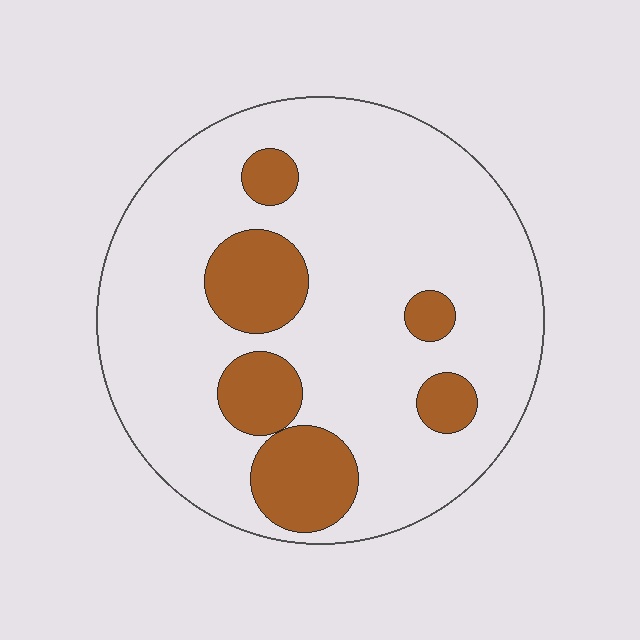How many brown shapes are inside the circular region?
6.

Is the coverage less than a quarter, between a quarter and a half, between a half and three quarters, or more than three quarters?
Less than a quarter.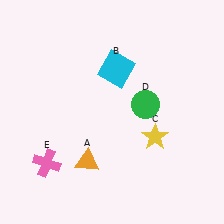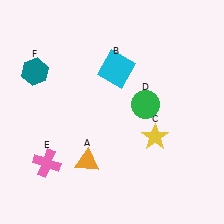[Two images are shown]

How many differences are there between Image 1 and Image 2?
There is 1 difference between the two images.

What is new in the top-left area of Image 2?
A teal hexagon (F) was added in the top-left area of Image 2.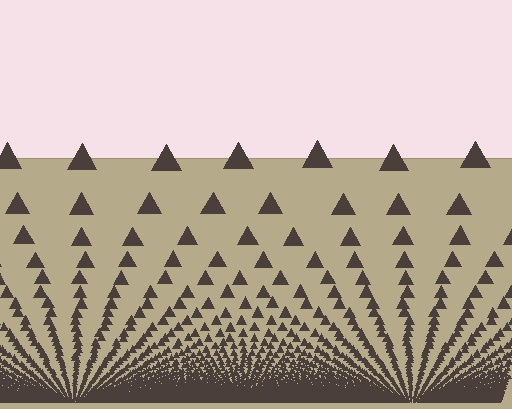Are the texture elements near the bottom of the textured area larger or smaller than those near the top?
Smaller. The gradient is inverted — elements near the bottom are smaller and denser.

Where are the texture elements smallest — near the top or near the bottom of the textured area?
Near the bottom.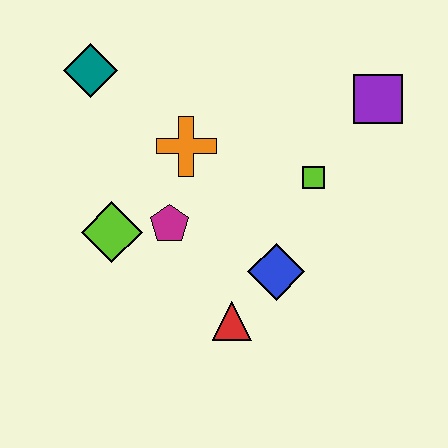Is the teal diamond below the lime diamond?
No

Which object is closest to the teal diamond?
The orange cross is closest to the teal diamond.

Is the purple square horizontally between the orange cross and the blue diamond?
No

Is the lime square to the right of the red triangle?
Yes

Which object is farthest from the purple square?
The lime diamond is farthest from the purple square.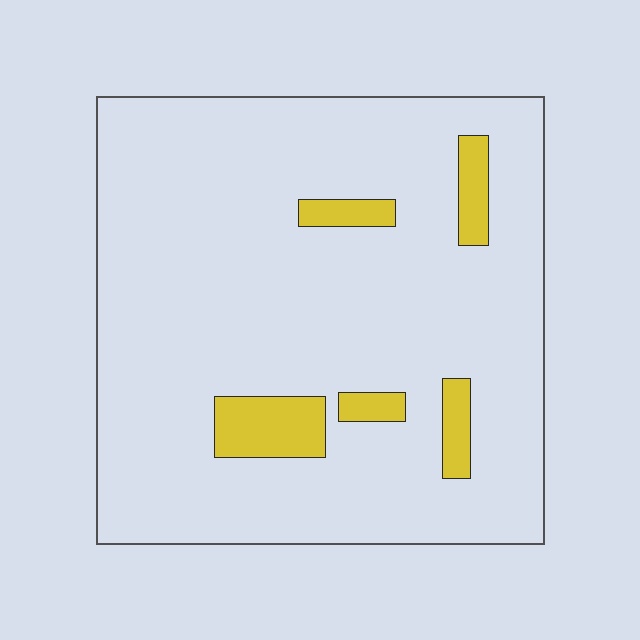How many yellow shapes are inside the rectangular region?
5.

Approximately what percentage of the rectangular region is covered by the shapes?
Approximately 10%.